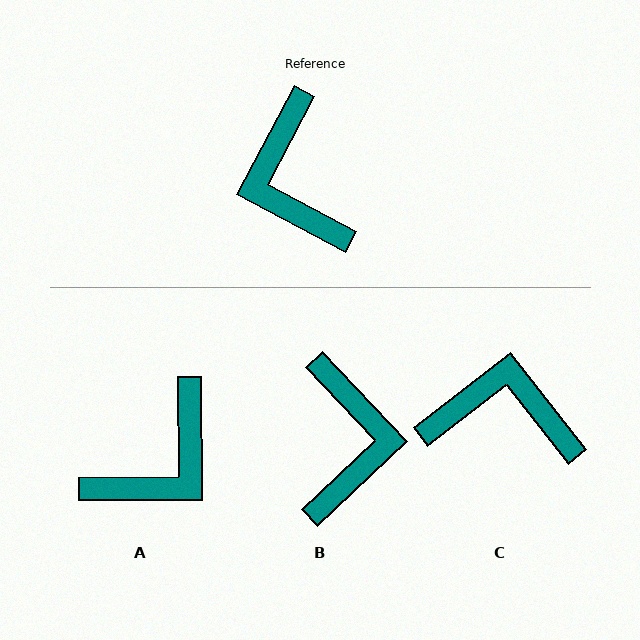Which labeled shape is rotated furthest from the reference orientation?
B, about 161 degrees away.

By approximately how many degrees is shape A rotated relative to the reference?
Approximately 118 degrees counter-clockwise.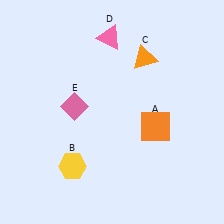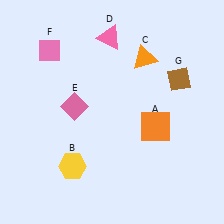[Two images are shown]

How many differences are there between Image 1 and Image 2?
There are 2 differences between the two images.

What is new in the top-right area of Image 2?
A brown diamond (G) was added in the top-right area of Image 2.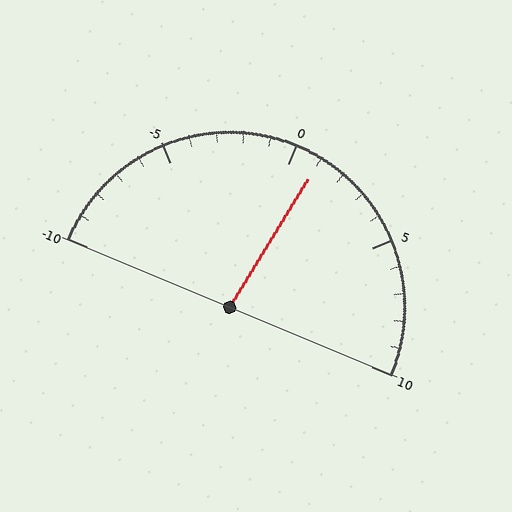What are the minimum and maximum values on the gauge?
The gauge ranges from -10 to 10.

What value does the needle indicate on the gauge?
The needle indicates approximately 1.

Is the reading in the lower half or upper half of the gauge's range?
The reading is in the upper half of the range (-10 to 10).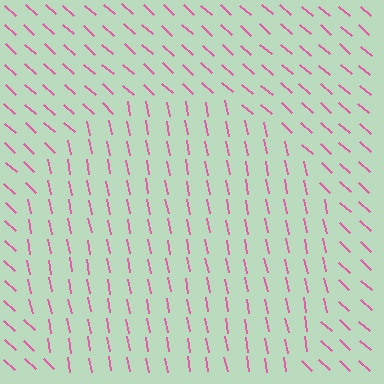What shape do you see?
I see a circle.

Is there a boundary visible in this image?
Yes, there is a texture boundary formed by a change in line orientation.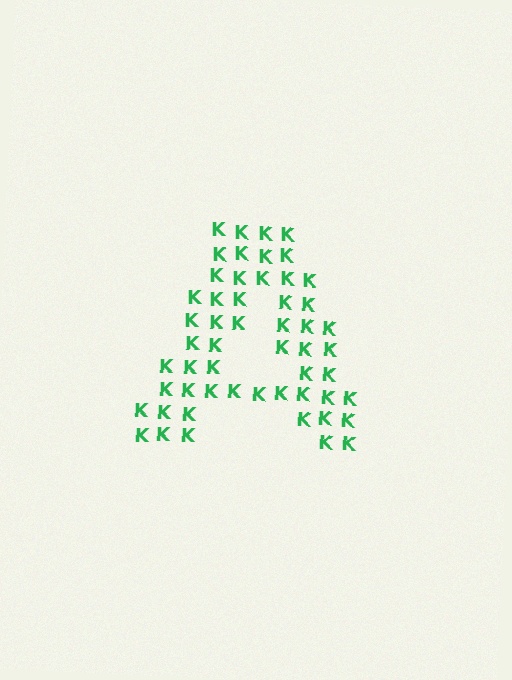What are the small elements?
The small elements are letter K's.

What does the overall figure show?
The overall figure shows the letter A.